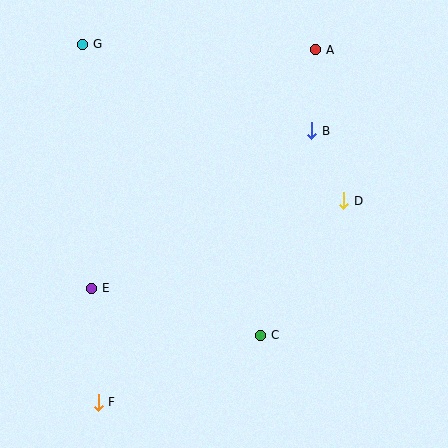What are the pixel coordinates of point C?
Point C is at (261, 335).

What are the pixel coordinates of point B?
Point B is at (312, 131).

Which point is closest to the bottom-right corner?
Point C is closest to the bottom-right corner.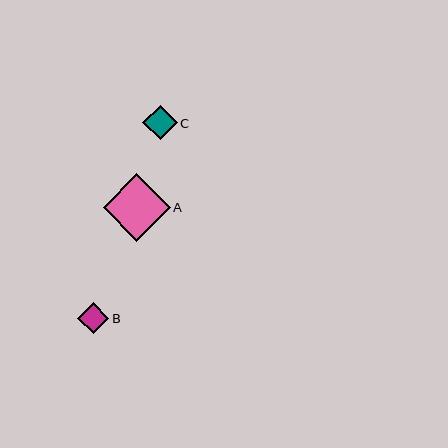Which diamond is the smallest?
Diamond B is the smallest with a size of approximately 31 pixels.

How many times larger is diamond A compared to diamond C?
Diamond A is approximately 2.0 times the size of diamond C.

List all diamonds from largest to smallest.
From largest to smallest: A, C, B.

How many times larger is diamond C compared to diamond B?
Diamond C is approximately 1.1 times the size of diamond B.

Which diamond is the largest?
Diamond A is the largest with a size of approximately 67 pixels.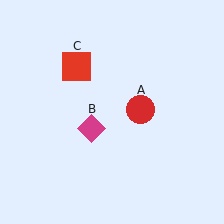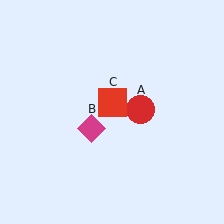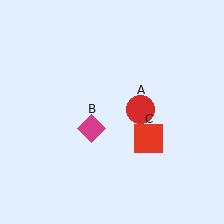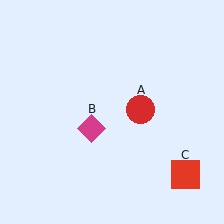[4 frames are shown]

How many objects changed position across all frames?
1 object changed position: red square (object C).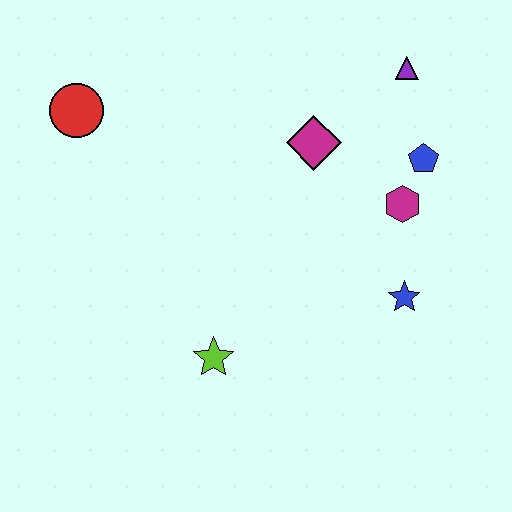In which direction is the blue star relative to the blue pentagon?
The blue star is below the blue pentagon.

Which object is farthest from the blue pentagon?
The red circle is farthest from the blue pentagon.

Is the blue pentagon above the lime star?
Yes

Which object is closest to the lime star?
The blue star is closest to the lime star.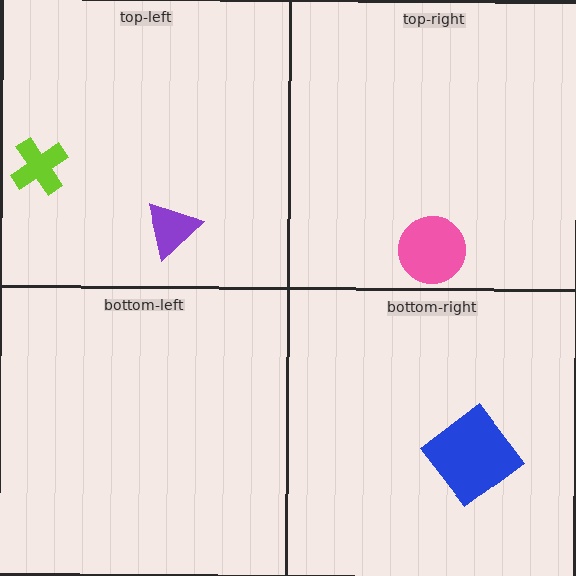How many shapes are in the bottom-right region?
1.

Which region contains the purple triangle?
The top-left region.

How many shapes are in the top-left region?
2.